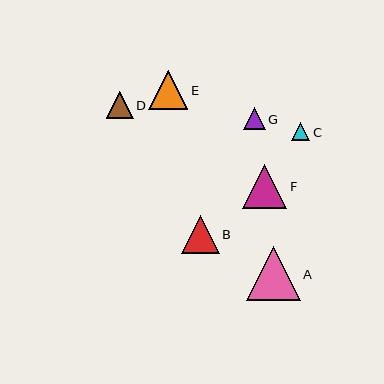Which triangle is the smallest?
Triangle C is the smallest with a size of approximately 18 pixels.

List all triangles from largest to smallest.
From largest to smallest: A, F, E, B, D, G, C.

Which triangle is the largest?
Triangle A is the largest with a size of approximately 54 pixels.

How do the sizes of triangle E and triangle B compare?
Triangle E and triangle B are approximately the same size.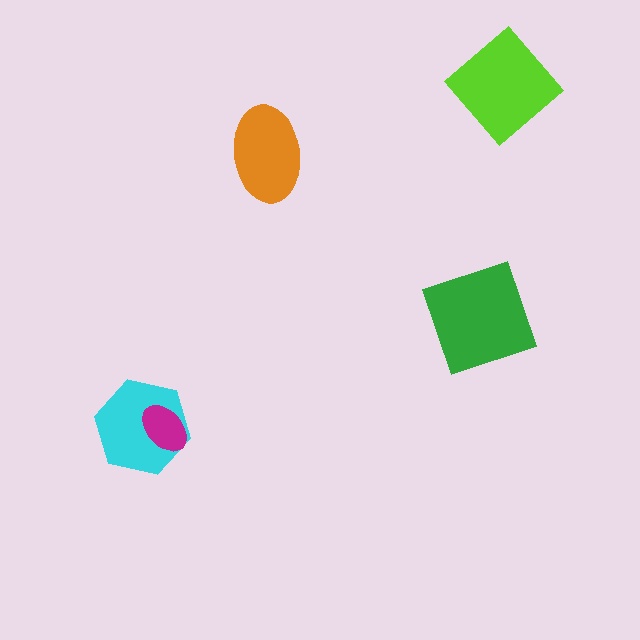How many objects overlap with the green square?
0 objects overlap with the green square.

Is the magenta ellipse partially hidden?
No, no other shape covers it.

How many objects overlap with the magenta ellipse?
1 object overlaps with the magenta ellipse.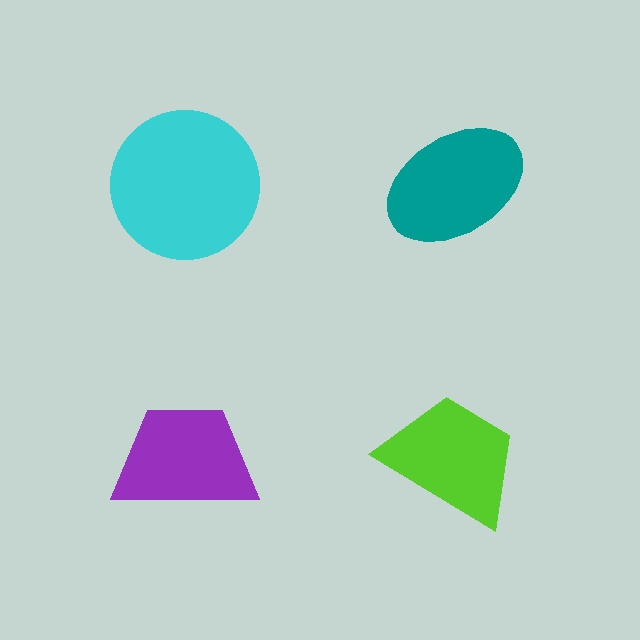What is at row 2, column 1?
A purple trapezoid.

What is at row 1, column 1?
A cyan circle.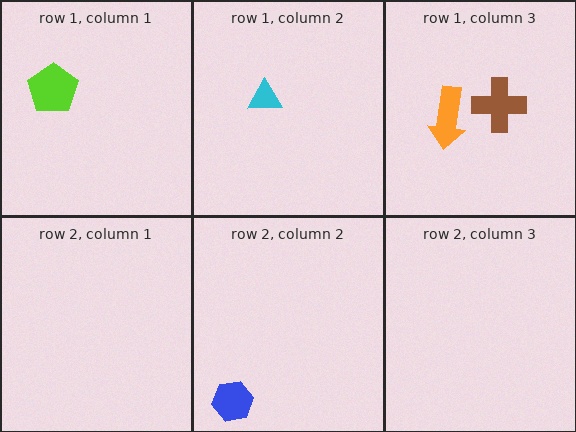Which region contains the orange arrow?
The row 1, column 3 region.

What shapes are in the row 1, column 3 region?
The orange arrow, the brown cross.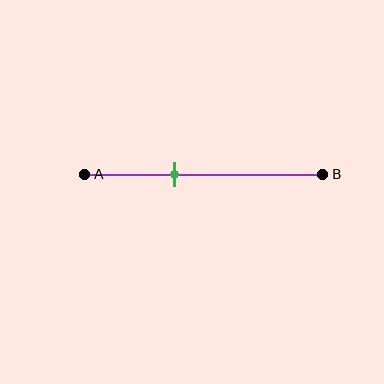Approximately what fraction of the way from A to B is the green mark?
The green mark is approximately 40% of the way from A to B.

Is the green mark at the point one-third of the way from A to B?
No, the mark is at about 40% from A, not at the 33% one-third point.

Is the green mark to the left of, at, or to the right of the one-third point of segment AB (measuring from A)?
The green mark is to the right of the one-third point of segment AB.